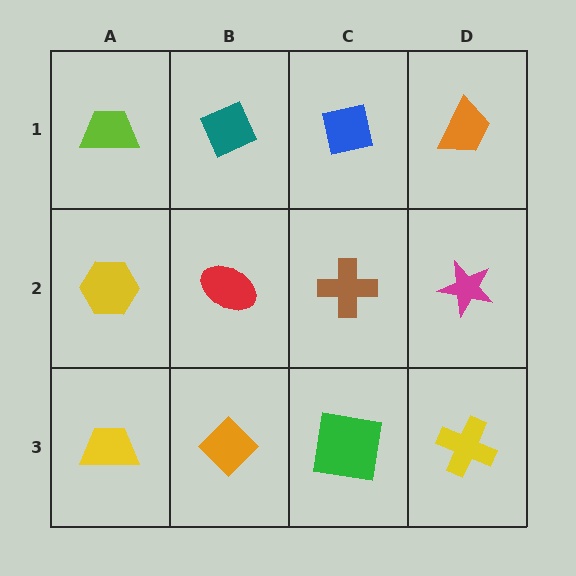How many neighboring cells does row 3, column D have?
2.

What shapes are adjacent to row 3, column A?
A yellow hexagon (row 2, column A), an orange diamond (row 3, column B).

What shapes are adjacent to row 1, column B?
A red ellipse (row 2, column B), a lime trapezoid (row 1, column A), a blue square (row 1, column C).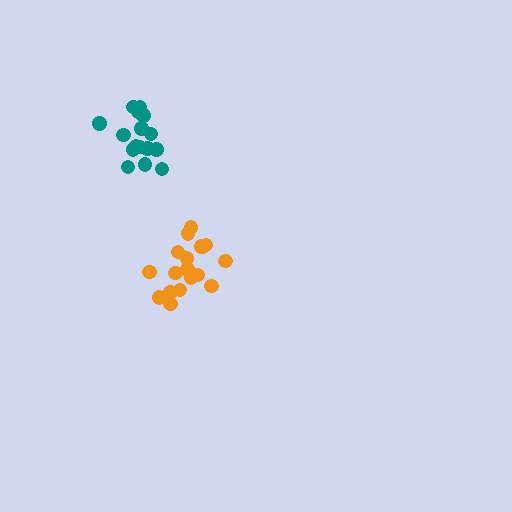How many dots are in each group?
Group 1: 16 dots, Group 2: 18 dots (34 total).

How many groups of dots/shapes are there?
There are 2 groups.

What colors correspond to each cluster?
The clusters are colored: teal, orange.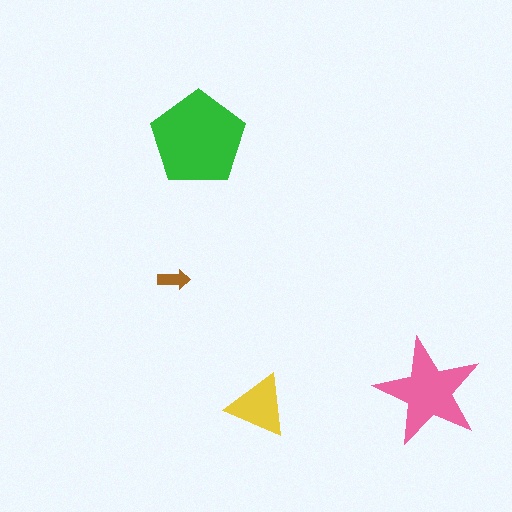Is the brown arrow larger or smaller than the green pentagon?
Smaller.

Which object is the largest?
The green pentagon.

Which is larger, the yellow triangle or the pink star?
The pink star.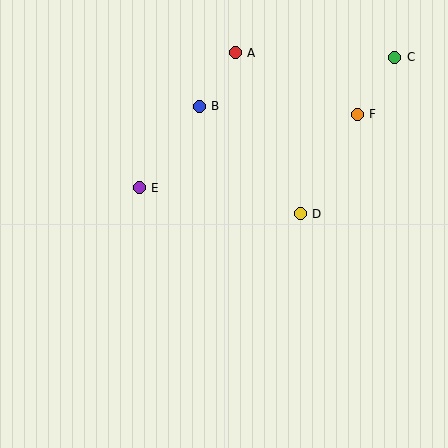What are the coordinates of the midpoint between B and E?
The midpoint between B and E is at (169, 147).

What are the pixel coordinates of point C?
Point C is at (395, 57).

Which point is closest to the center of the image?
Point D at (300, 214) is closest to the center.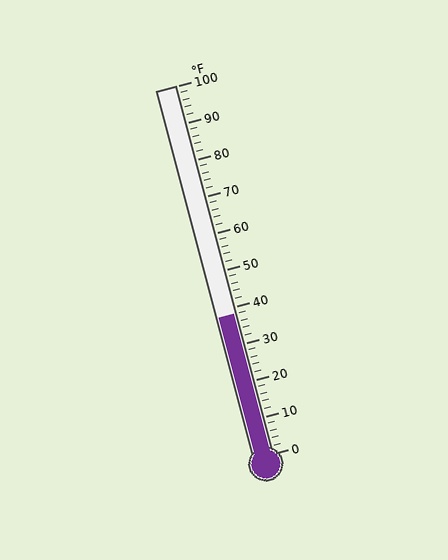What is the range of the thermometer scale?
The thermometer scale ranges from 0°F to 100°F.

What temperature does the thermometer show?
The thermometer shows approximately 38°F.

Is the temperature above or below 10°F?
The temperature is above 10°F.